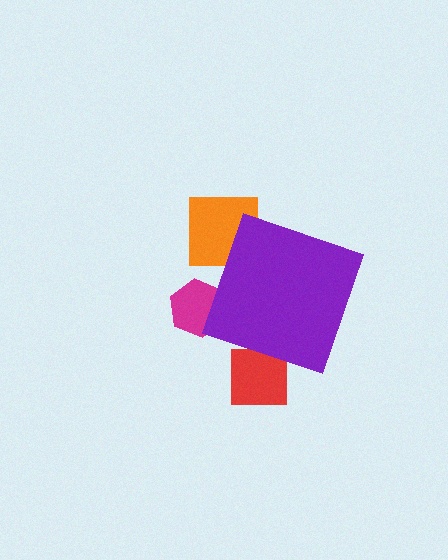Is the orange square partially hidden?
Yes, the orange square is partially hidden behind the purple diamond.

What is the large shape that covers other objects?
A purple diamond.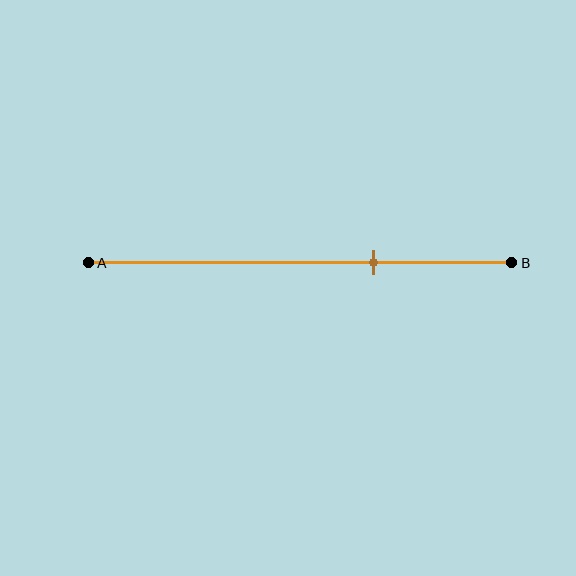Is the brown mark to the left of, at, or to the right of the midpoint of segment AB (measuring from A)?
The brown mark is to the right of the midpoint of segment AB.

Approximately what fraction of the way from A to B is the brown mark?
The brown mark is approximately 65% of the way from A to B.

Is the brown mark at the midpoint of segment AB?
No, the mark is at about 65% from A, not at the 50% midpoint.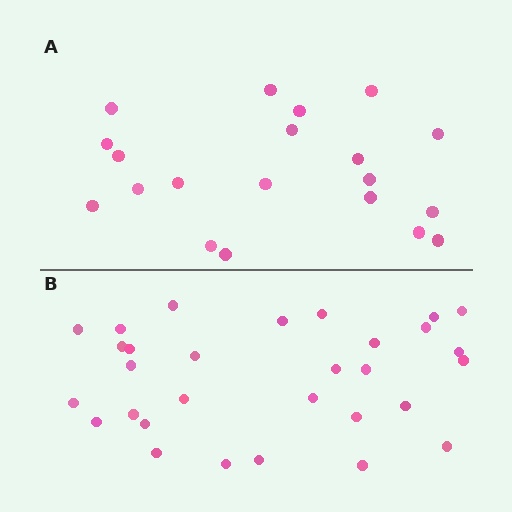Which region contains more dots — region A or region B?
Region B (the bottom region) has more dots.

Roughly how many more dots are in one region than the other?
Region B has roughly 10 or so more dots than region A.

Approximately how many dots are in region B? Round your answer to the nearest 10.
About 30 dots.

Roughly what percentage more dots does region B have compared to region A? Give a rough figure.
About 50% more.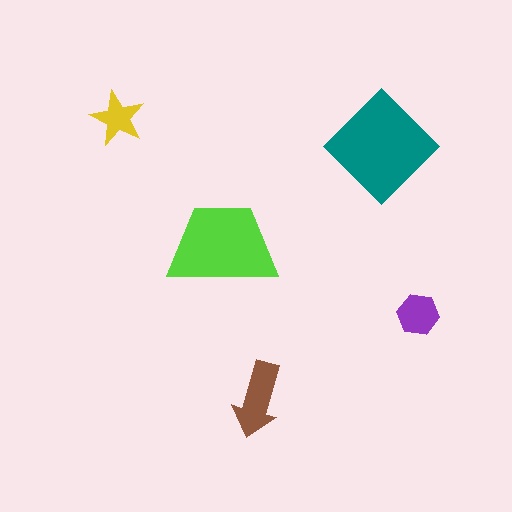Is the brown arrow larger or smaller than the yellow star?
Larger.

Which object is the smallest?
The yellow star.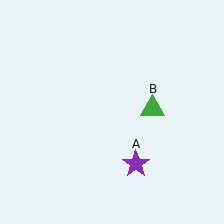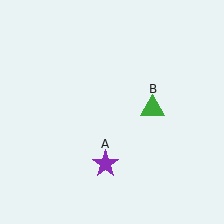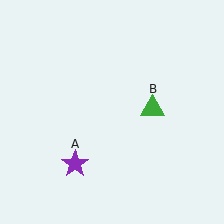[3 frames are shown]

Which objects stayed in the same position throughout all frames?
Green triangle (object B) remained stationary.